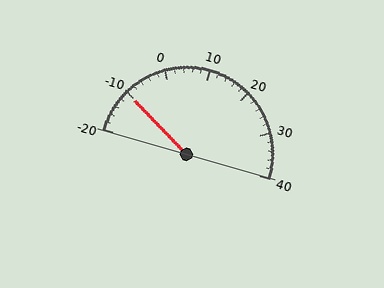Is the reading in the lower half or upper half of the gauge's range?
The reading is in the lower half of the range (-20 to 40).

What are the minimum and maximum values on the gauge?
The gauge ranges from -20 to 40.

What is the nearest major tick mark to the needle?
The nearest major tick mark is -10.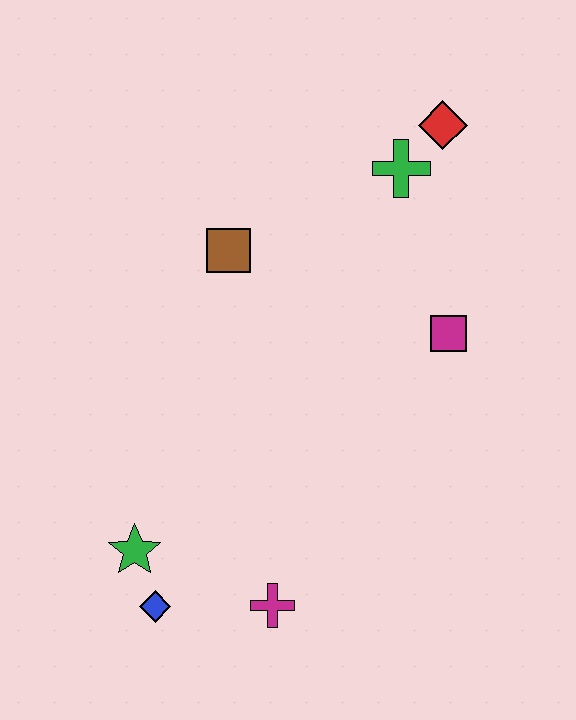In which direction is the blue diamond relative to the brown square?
The blue diamond is below the brown square.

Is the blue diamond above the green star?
No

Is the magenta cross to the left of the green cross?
Yes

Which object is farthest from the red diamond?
The blue diamond is farthest from the red diamond.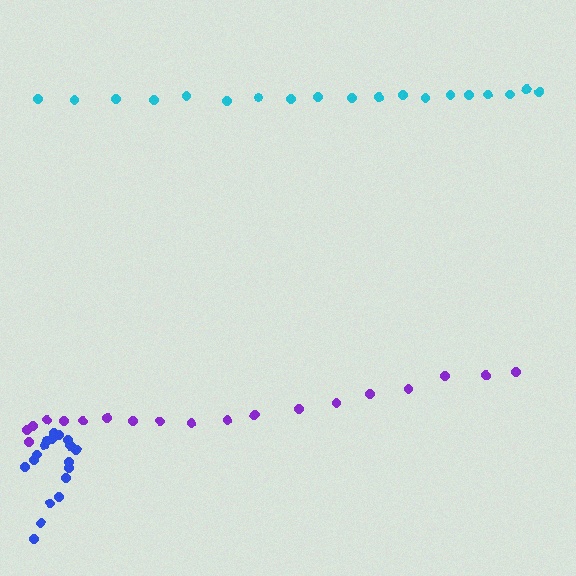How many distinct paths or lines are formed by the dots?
There are 3 distinct paths.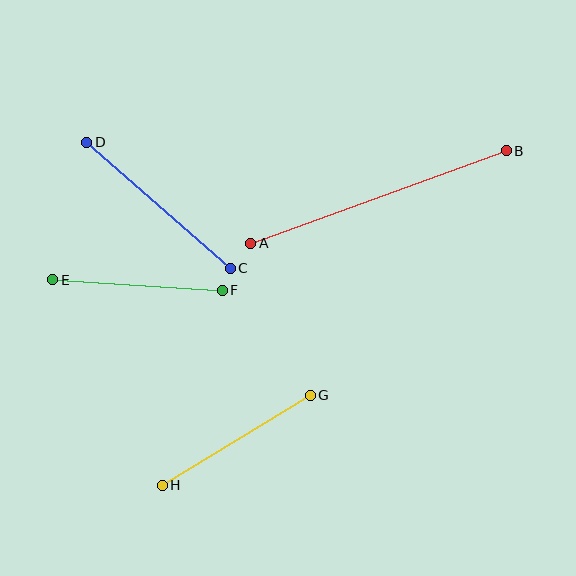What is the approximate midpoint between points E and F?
The midpoint is at approximately (137, 285) pixels.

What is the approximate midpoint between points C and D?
The midpoint is at approximately (159, 205) pixels.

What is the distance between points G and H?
The distance is approximately 173 pixels.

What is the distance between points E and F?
The distance is approximately 170 pixels.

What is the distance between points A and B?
The distance is approximately 271 pixels.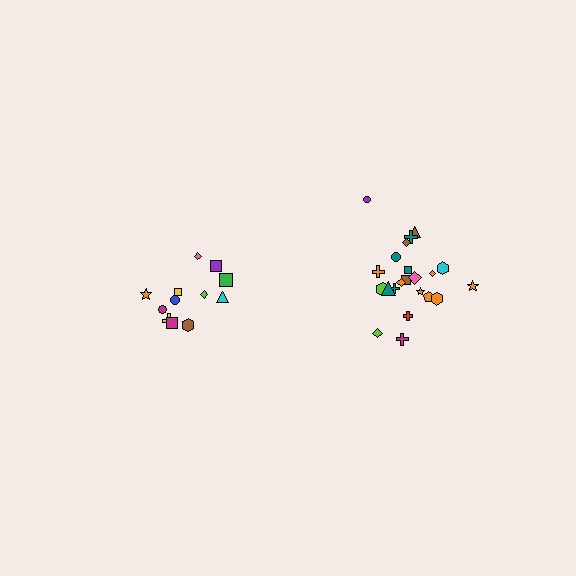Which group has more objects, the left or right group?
The right group.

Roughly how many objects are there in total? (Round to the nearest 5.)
Roughly 35 objects in total.